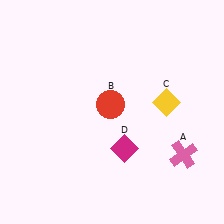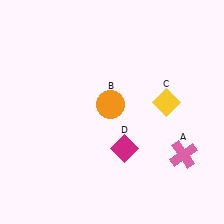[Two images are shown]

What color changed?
The circle (B) changed from red in Image 1 to orange in Image 2.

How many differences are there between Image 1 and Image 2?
There is 1 difference between the two images.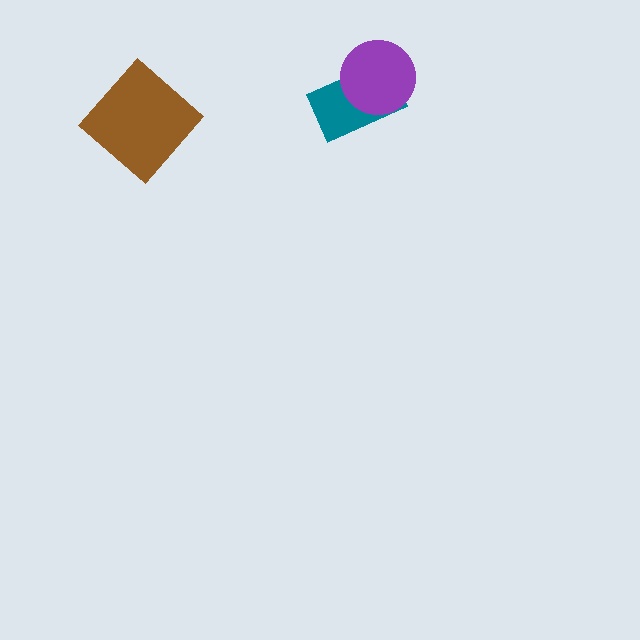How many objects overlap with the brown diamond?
0 objects overlap with the brown diamond.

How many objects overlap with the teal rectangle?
1 object overlaps with the teal rectangle.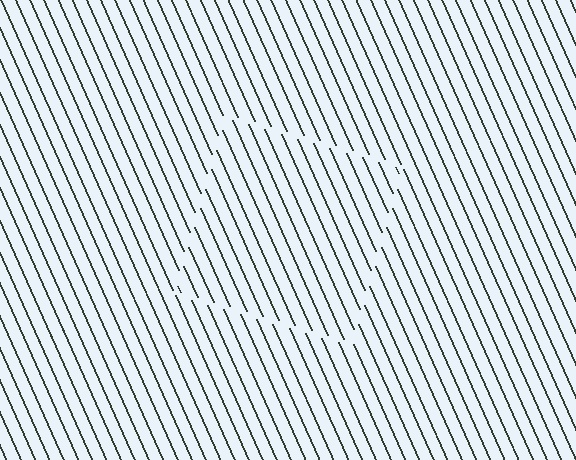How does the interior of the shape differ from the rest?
The interior of the shape contains the same grating, shifted by half a period — the contour is defined by the phase discontinuity where line-ends from the inner and outer gratings abut.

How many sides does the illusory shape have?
4 sides — the line-ends trace a square.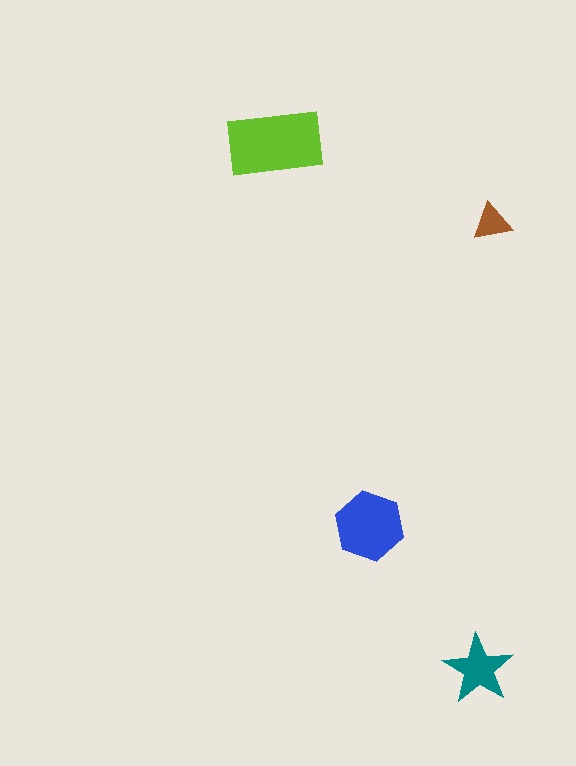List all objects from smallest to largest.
The brown triangle, the teal star, the blue hexagon, the lime rectangle.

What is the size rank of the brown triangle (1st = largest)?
4th.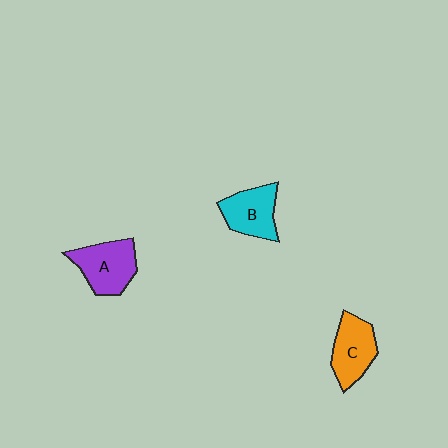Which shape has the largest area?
Shape A (purple).